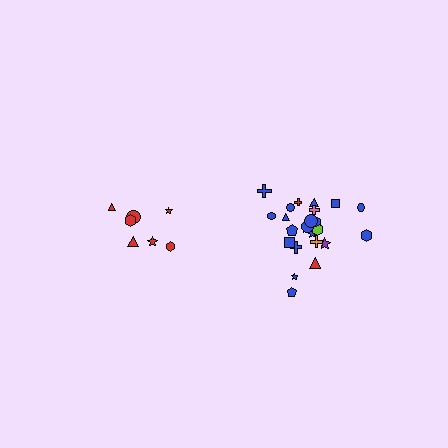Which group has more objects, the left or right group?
The right group.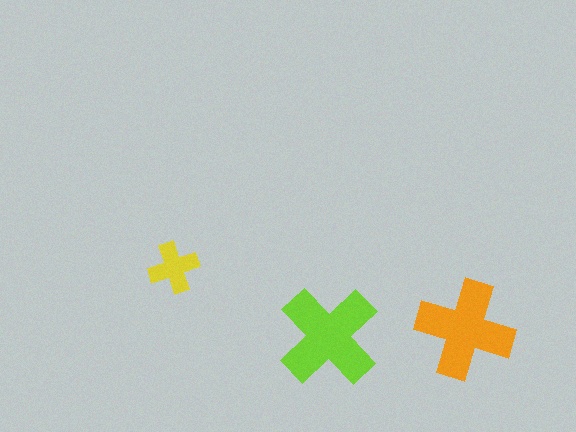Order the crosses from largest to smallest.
the lime one, the orange one, the yellow one.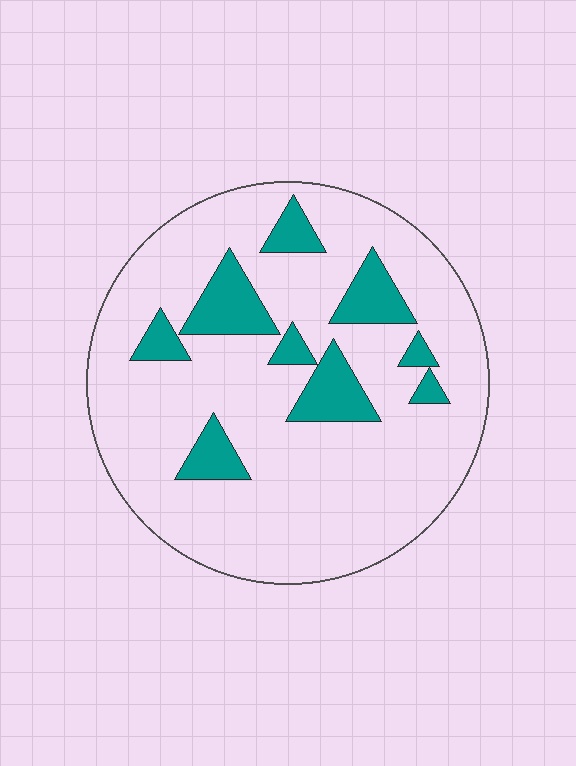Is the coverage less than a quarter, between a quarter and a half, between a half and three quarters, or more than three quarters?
Less than a quarter.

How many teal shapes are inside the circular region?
9.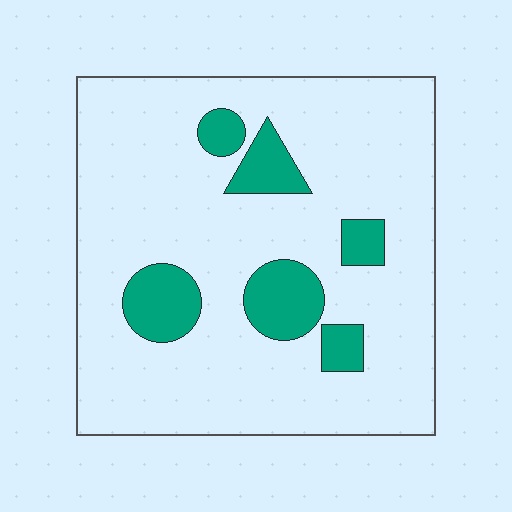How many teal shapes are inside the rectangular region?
6.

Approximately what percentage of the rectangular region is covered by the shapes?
Approximately 15%.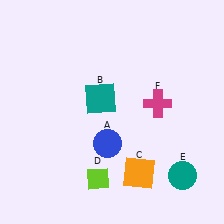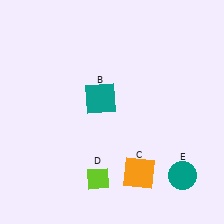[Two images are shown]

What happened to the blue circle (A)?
The blue circle (A) was removed in Image 2. It was in the bottom-left area of Image 1.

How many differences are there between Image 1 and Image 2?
There are 2 differences between the two images.